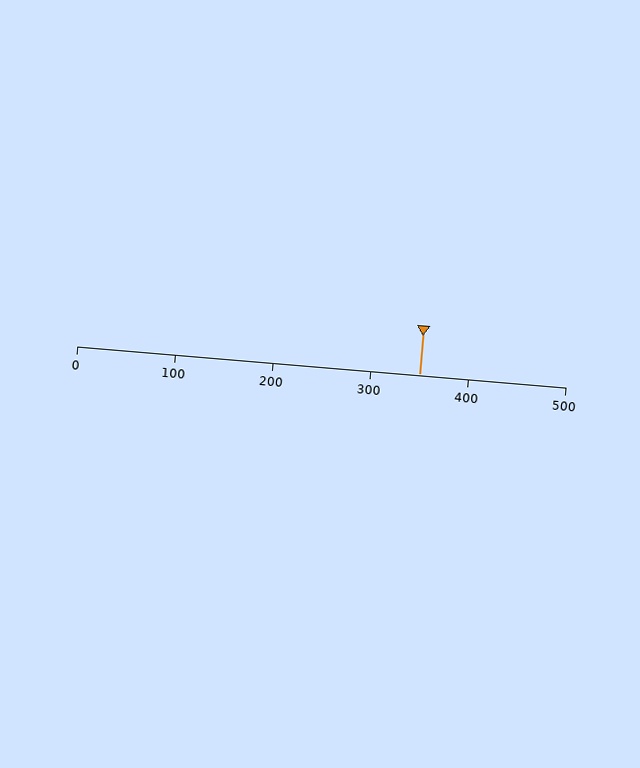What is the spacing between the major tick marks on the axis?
The major ticks are spaced 100 apart.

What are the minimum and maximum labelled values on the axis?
The axis runs from 0 to 500.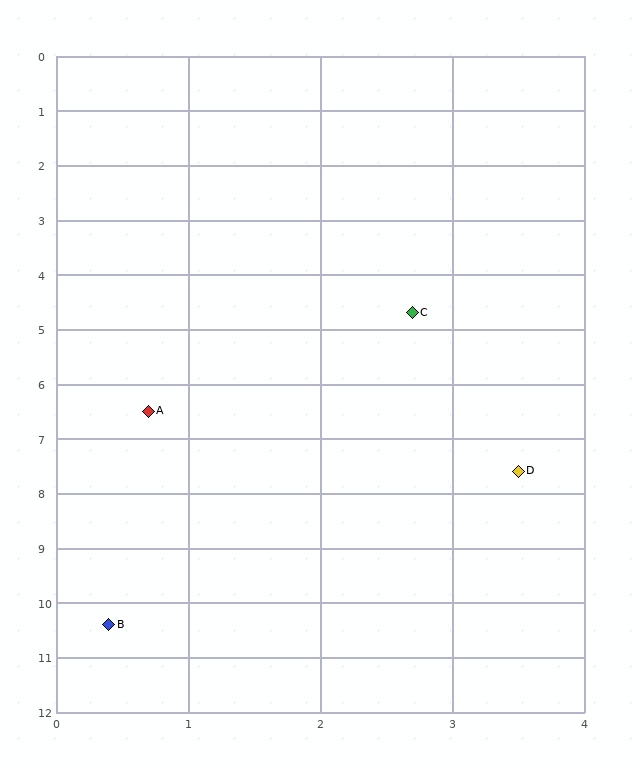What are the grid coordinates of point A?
Point A is at approximately (0.7, 6.5).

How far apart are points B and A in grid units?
Points B and A are about 3.9 grid units apart.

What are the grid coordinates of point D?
Point D is at approximately (3.5, 7.6).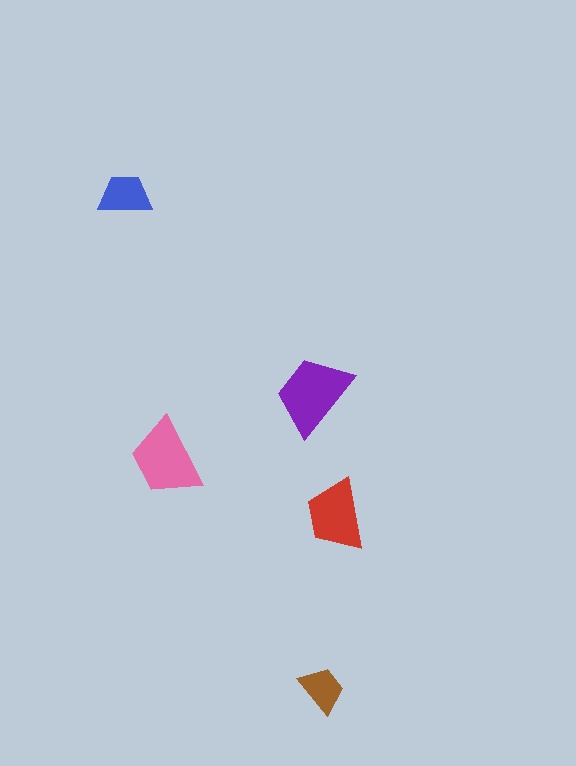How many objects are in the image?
There are 5 objects in the image.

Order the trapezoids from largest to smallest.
the purple one, the pink one, the red one, the blue one, the brown one.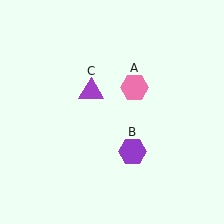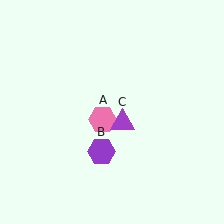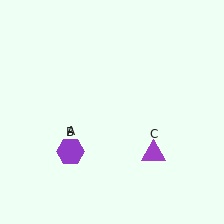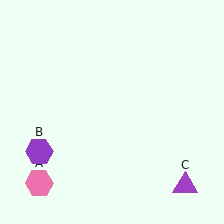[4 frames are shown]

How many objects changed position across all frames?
3 objects changed position: pink hexagon (object A), purple hexagon (object B), purple triangle (object C).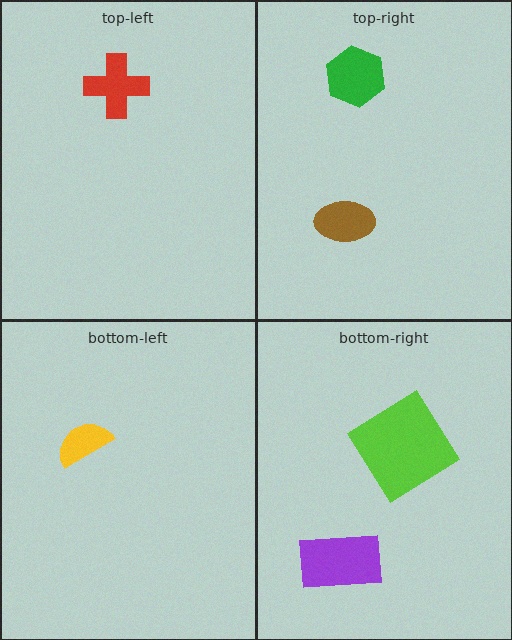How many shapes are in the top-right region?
2.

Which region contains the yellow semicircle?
The bottom-left region.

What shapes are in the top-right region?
The green hexagon, the brown ellipse.